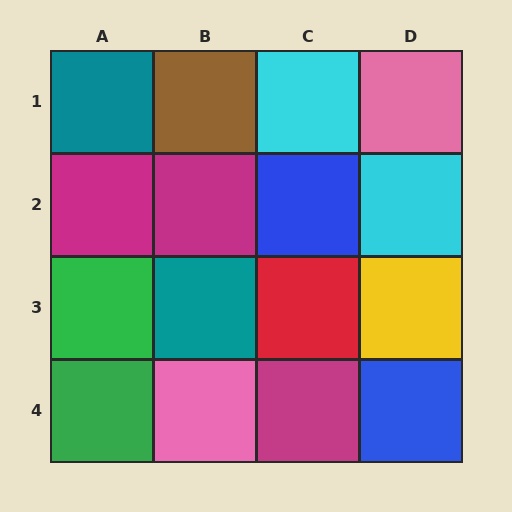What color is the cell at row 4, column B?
Pink.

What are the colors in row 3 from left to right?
Green, teal, red, yellow.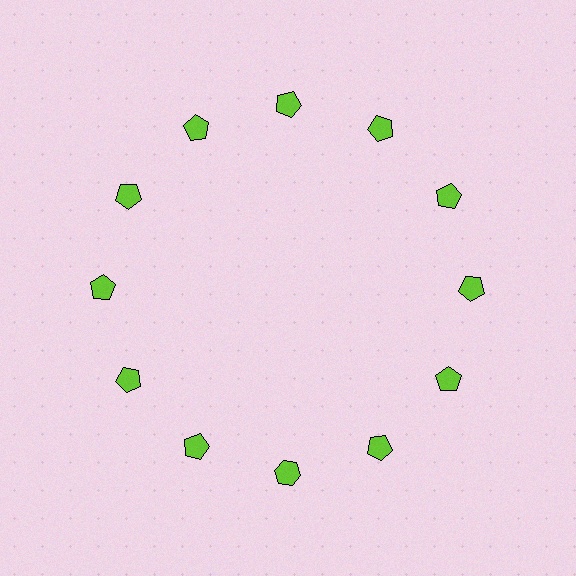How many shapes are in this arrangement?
There are 12 shapes arranged in a ring pattern.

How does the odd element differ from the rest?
It has a different shape: hexagon instead of pentagon.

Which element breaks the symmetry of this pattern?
The lime hexagon at roughly the 6 o'clock position breaks the symmetry. All other shapes are lime pentagons.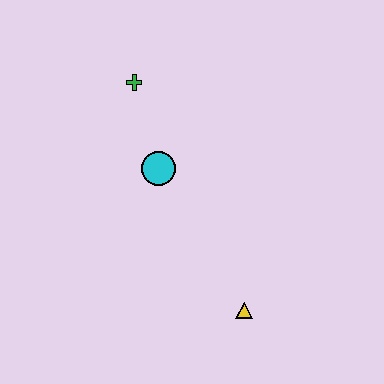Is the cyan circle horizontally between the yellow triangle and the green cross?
Yes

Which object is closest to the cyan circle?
The green cross is closest to the cyan circle.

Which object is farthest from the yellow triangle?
The green cross is farthest from the yellow triangle.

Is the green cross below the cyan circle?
No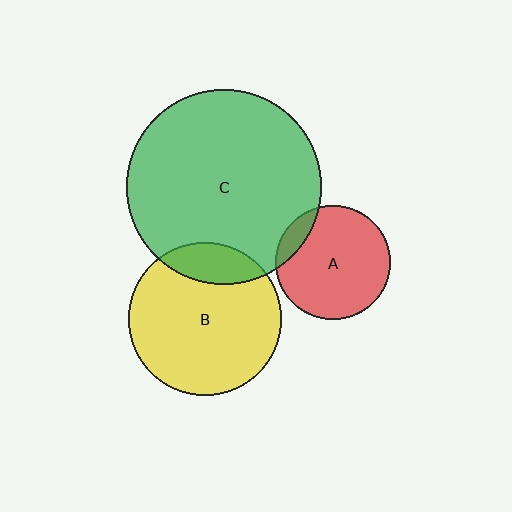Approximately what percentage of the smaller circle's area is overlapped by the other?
Approximately 10%.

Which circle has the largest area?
Circle C (green).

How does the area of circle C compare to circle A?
Approximately 2.9 times.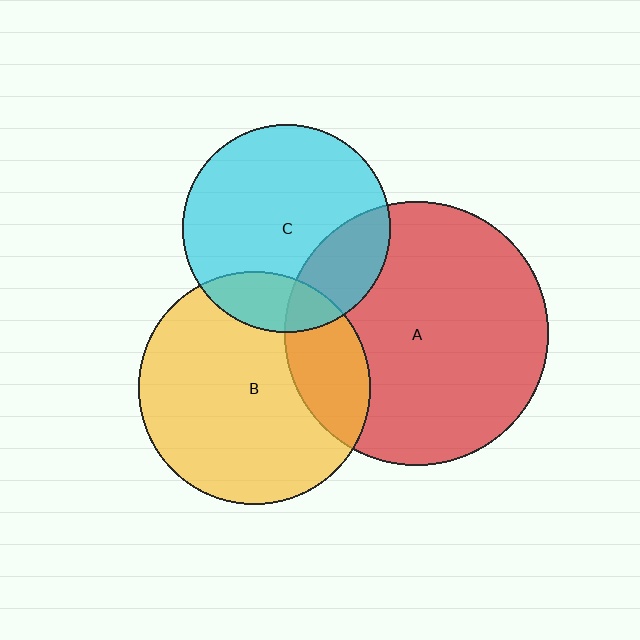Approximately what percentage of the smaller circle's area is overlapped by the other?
Approximately 25%.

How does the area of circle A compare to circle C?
Approximately 1.6 times.